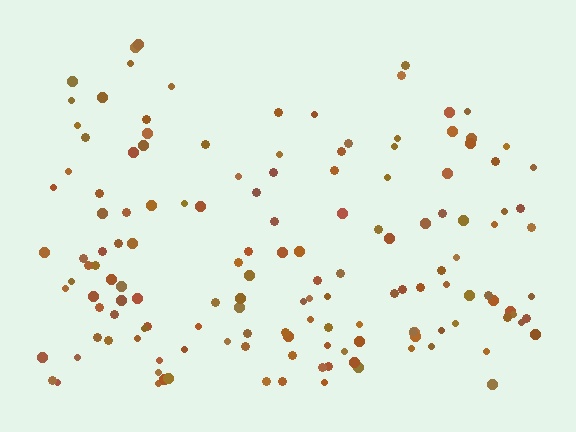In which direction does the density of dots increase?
From top to bottom, with the bottom side densest.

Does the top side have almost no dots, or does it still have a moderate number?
Still a moderate number, just noticeably fewer than the bottom.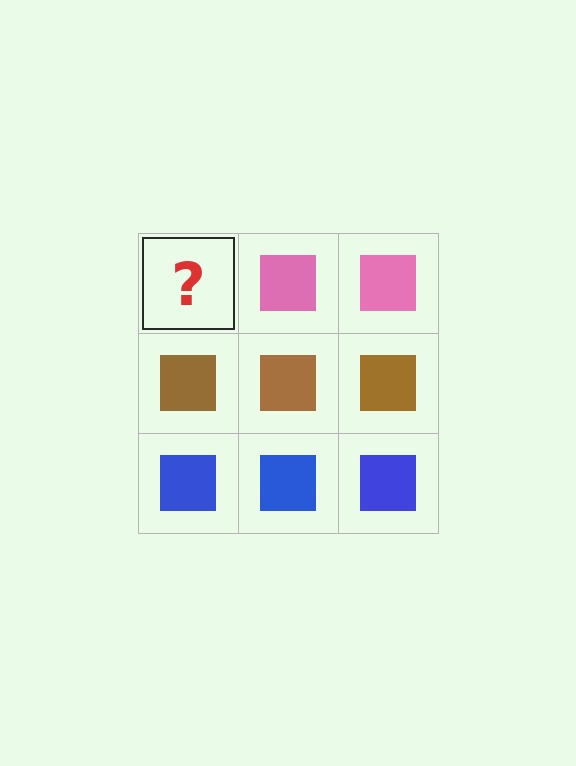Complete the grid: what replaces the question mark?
The question mark should be replaced with a pink square.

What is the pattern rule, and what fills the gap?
The rule is that each row has a consistent color. The gap should be filled with a pink square.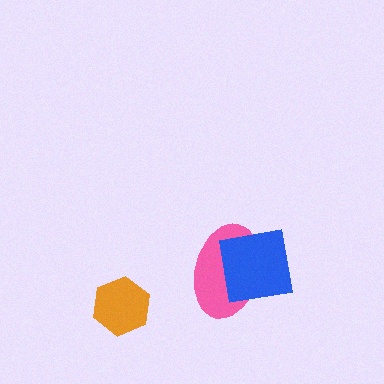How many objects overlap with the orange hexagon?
0 objects overlap with the orange hexagon.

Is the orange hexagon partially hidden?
No, no other shape covers it.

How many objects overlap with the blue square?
1 object overlaps with the blue square.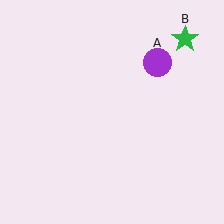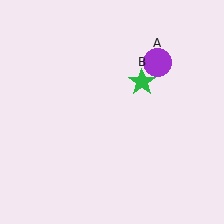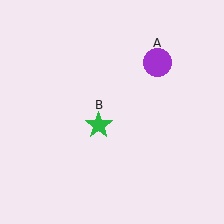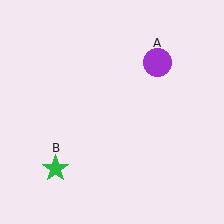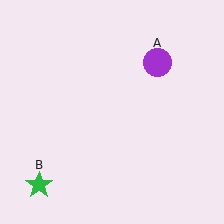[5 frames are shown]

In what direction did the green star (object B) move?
The green star (object B) moved down and to the left.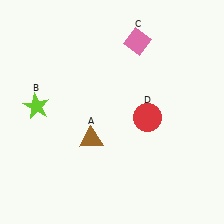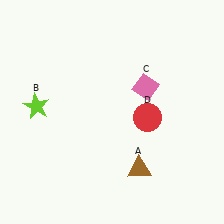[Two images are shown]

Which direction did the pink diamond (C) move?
The pink diamond (C) moved down.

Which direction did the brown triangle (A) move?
The brown triangle (A) moved right.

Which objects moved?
The objects that moved are: the brown triangle (A), the pink diamond (C).